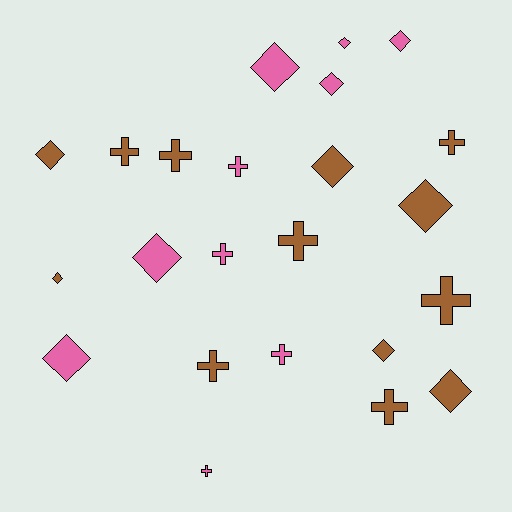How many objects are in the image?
There are 23 objects.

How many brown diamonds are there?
There are 6 brown diamonds.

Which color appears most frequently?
Brown, with 13 objects.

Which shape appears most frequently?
Diamond, with 12 objects.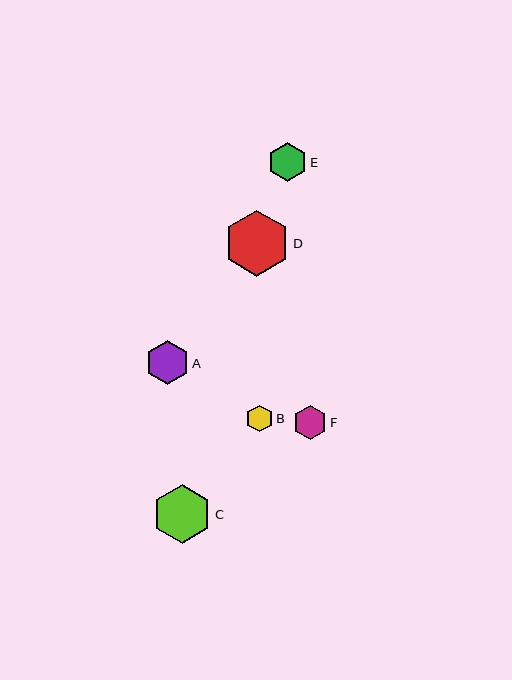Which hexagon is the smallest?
Hexagon B is the smallest with a size of approximately 27 pixels.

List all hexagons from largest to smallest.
From largest to smallest: D, C, A, E, F, B.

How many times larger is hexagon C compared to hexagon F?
Hexagon C is approximately 1.7 times the size of hexagon F.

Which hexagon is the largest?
Hexagon D is the largest with a size of approximately 66 pixels.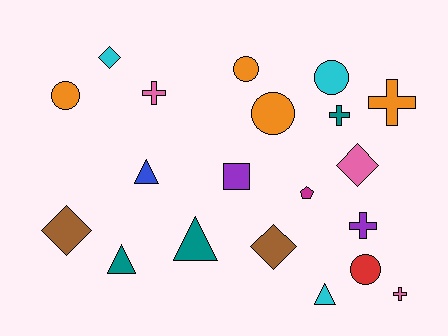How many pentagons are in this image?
There is 1 pentagon.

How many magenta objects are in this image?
There is 1 magenta object.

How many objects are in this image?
There are 20 objects.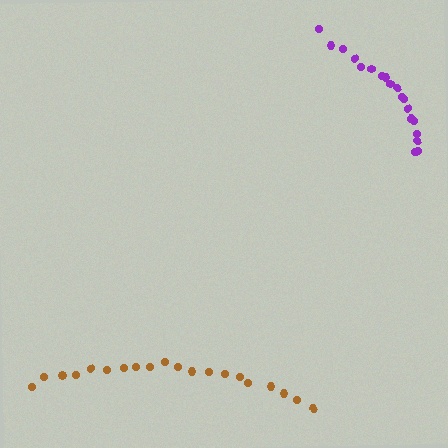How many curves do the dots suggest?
There are 2 distinct paths.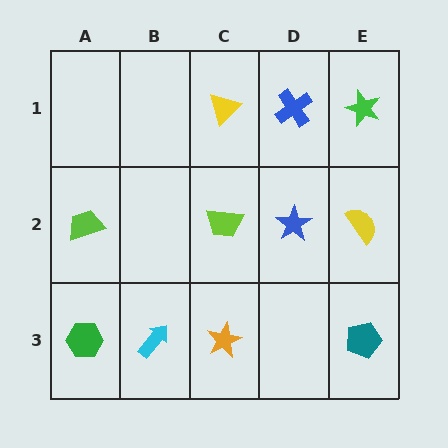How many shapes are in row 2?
4 shapes.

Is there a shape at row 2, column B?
No, that cell is empty.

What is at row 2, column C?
A lime trapezoid.